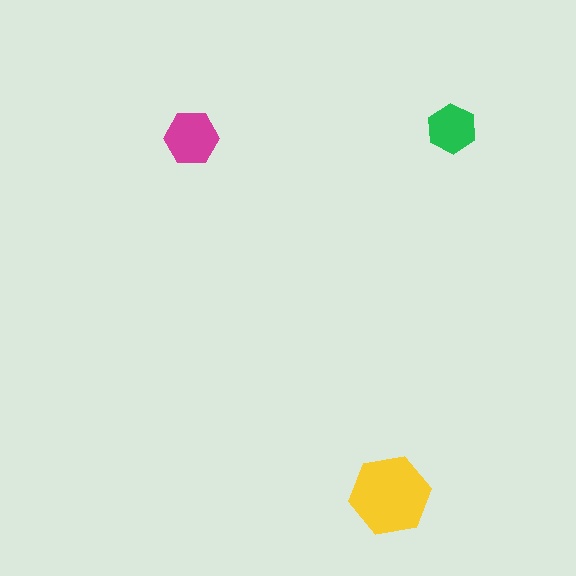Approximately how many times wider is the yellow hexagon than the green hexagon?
About 1.5 times wider.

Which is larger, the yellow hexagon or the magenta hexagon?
The yellow one.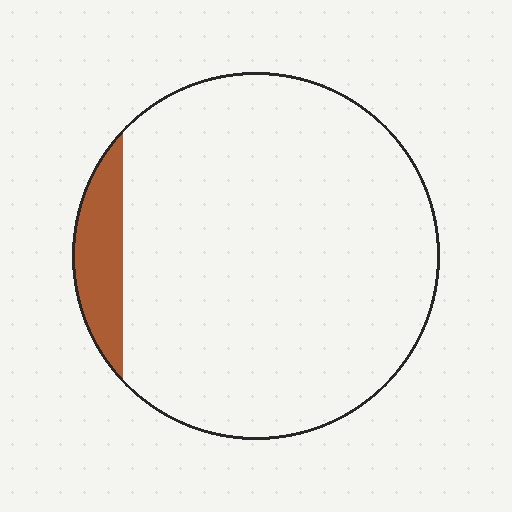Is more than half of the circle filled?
No.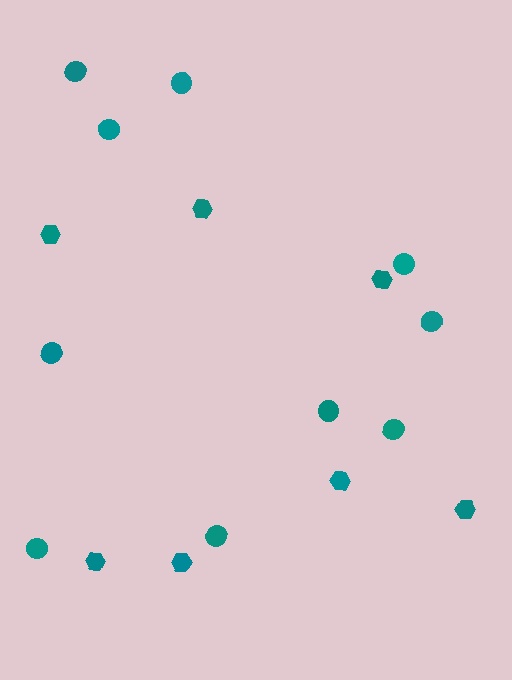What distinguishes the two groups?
There are 2 groups: one group of hexagons (7) and one group of circles (10).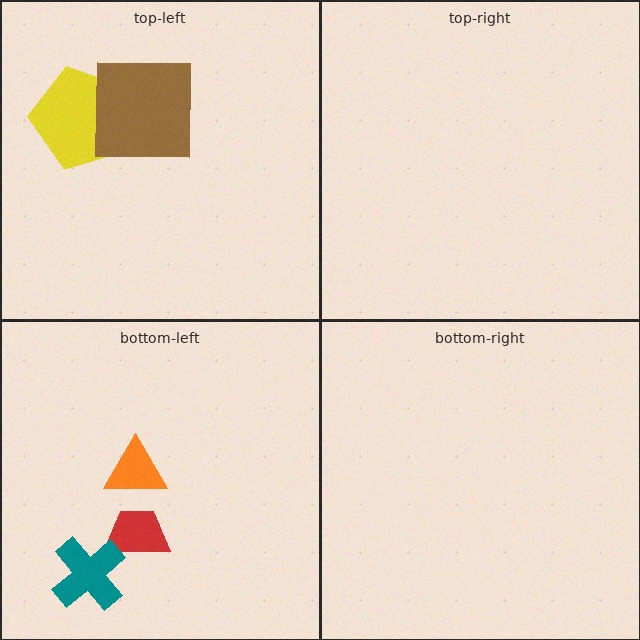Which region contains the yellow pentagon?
The top-left region.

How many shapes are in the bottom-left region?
3.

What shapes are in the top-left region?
The yellow pentagon, the brown square.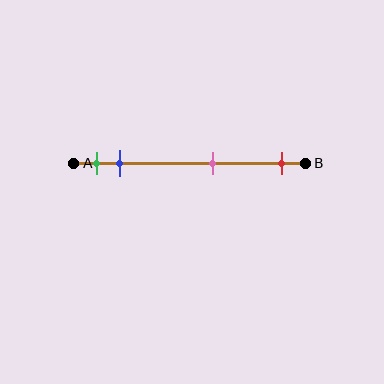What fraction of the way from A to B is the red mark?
The red mark is approximately 90% (0.9) of the way from A to B.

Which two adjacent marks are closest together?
The green and blue marks are the closest adjacent pair.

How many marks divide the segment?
There are 4 marks dividing the segment.